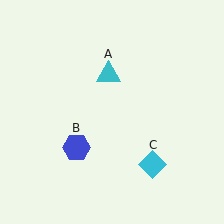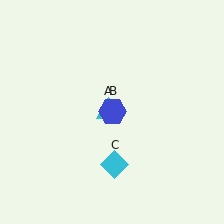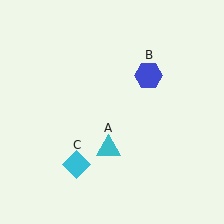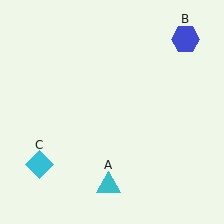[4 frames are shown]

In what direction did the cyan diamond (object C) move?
The cyan diamond (object C) moved left.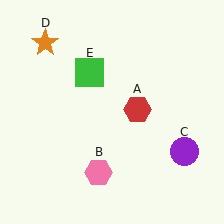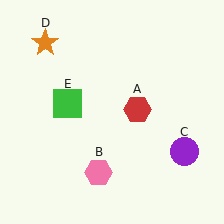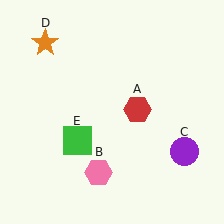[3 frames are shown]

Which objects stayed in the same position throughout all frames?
Red hexagon (object A) and pink hexagon (object B) and purple circle (object C) and orange star (object D) remained stationary.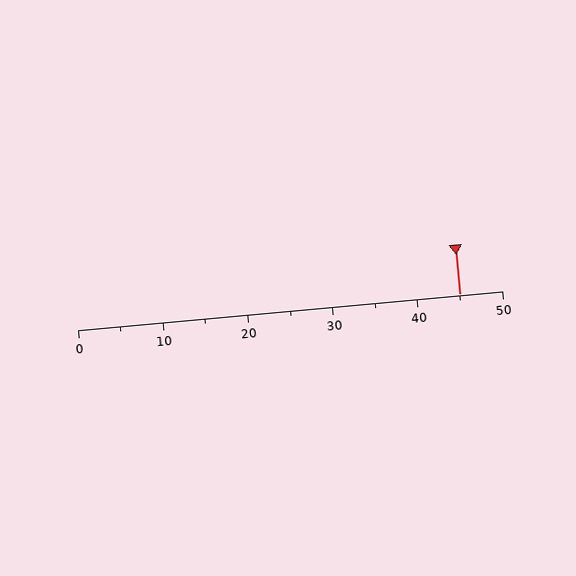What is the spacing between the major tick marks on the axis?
The major ticks are spaced 10 apart.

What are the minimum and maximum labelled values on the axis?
The axis runs from 0 to 50.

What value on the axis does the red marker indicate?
The marker indicates approximately 45.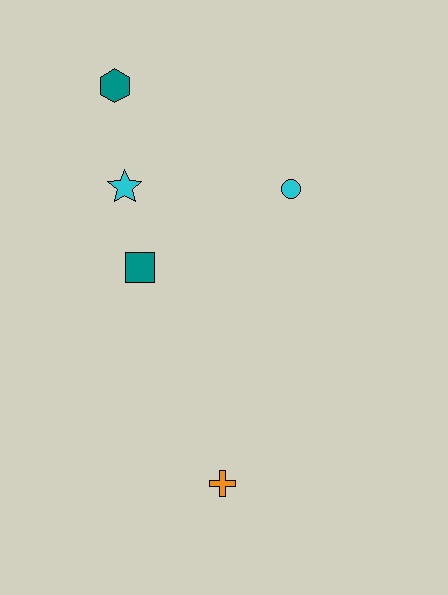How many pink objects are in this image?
There are no pink objects.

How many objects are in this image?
There are 5 objects.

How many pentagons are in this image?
There are no pentagons.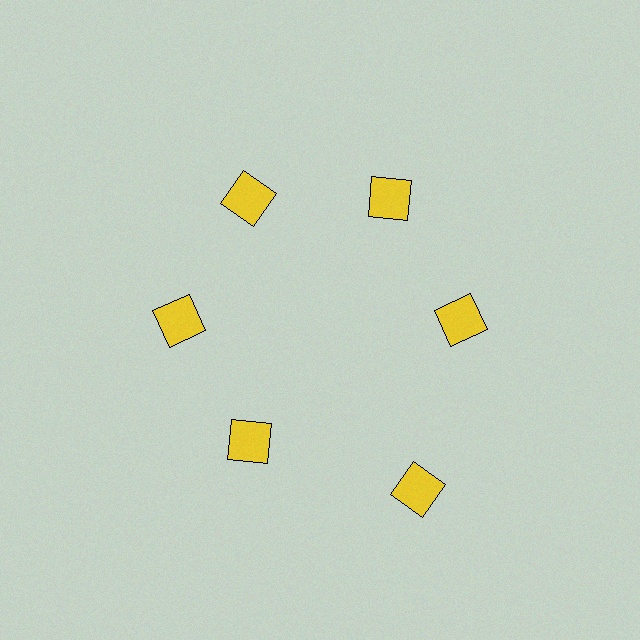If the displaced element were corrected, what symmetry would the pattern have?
It would have 6-fold rotational symmetry — the pattern would map onto itself every 60 degrees.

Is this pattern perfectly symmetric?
No. The 6 yellow squares are arranged in a ring, but one element near the 5 o'clock position is pushed outward from the center, breaking the 6-fold rotational symmetry.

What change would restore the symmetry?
The symmetry would be restored by moving it inward, back onto the ring so that all 6 squares sit at equal angles and equal distance from the center.